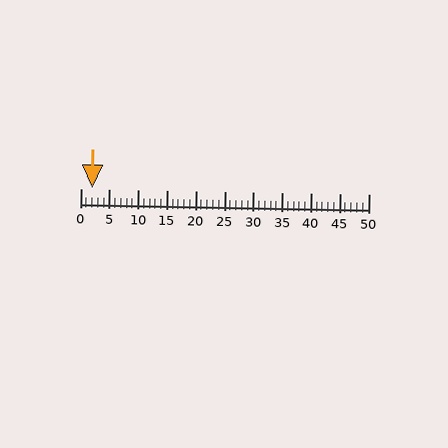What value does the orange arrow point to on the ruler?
The orange arrow points to approximately 2.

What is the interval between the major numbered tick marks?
The major tick marks are spaced 5 units apart.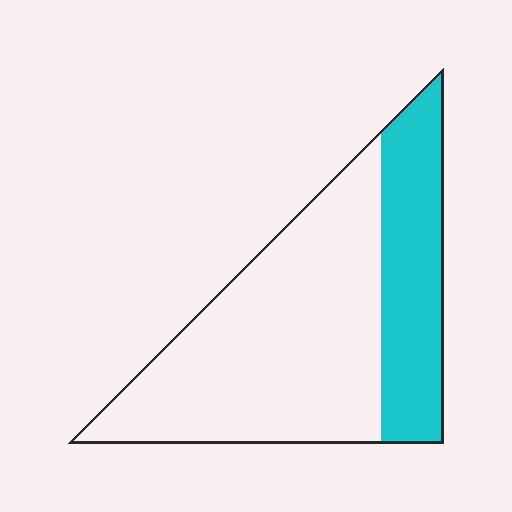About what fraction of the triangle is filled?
About one third (1/3).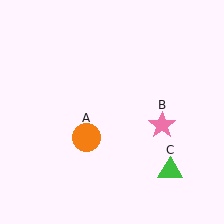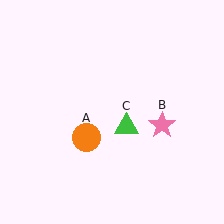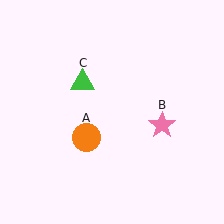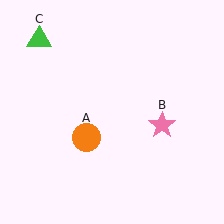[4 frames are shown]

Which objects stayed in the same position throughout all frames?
Orange circle (object A) and pink star (object B) remained stationary.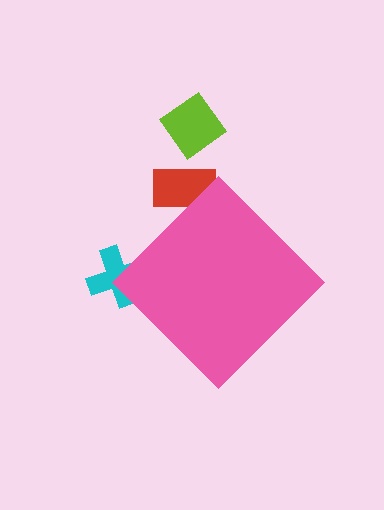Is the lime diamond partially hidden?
No, the lime diamond is fully visible.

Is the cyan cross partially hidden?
Yes, the cyan cross is partially hidden behind the pink diamond.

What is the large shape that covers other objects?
A pink diamond.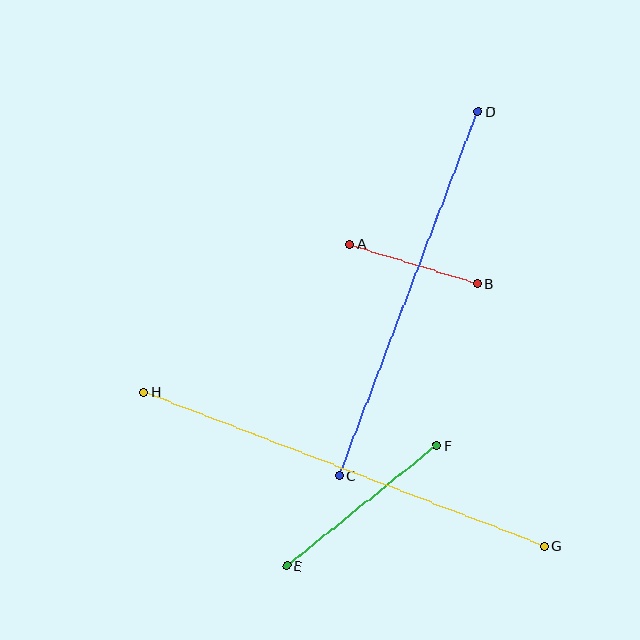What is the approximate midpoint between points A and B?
The midpoint is at approximately (414, 264) pixels.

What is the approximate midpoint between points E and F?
The midpoint is at approximately (362, 505) pixels.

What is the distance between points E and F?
The distance is approximately 193 pixels.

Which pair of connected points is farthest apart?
Points G and H are farthest apart.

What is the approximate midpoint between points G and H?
The midpoint is at approximately (344, 469) pixels.